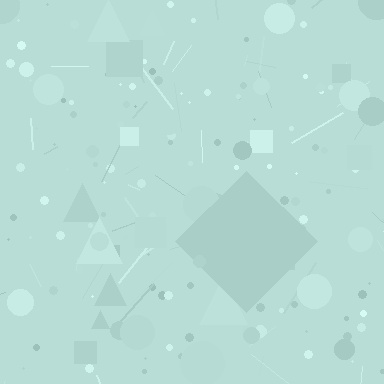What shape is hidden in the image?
A diamond is hidden in the image.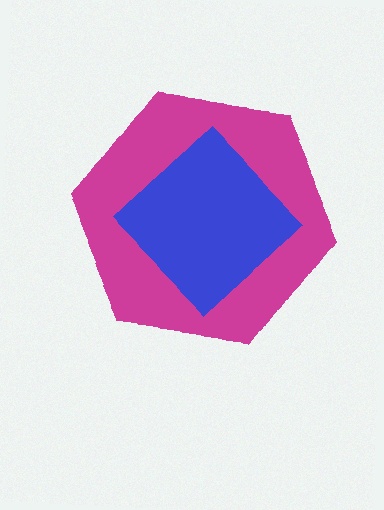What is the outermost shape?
The magenta hexagon.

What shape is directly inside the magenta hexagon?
The blue diamond.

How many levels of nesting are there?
2.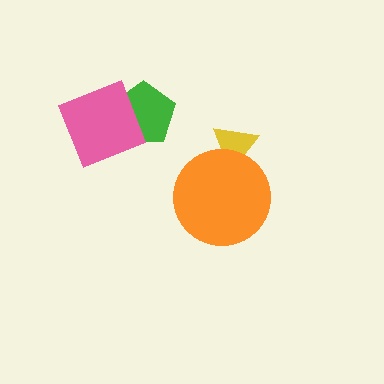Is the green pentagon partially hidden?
Yes, it is partially covered by another shape.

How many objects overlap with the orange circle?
1 object overlaps with the orange circle.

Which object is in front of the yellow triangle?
The orange circle is in front of the yellow triangle.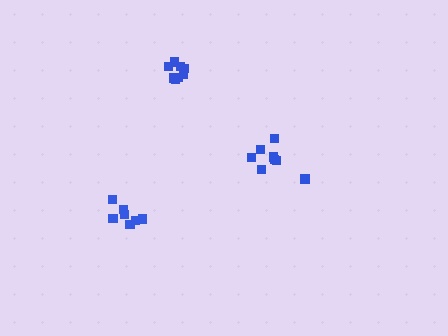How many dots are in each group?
Group 1: 8 dots, Group 2: 7 dots, Group 3: 8 dots (23 total).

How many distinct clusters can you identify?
There are 3 distinct clusters.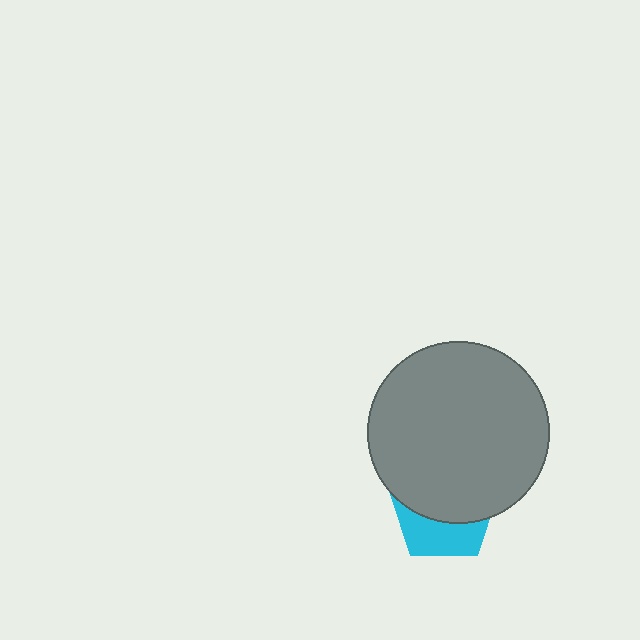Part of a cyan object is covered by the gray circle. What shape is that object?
It is a pentagon.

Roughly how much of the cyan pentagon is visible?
A small part of it is visible (roughly 39%).